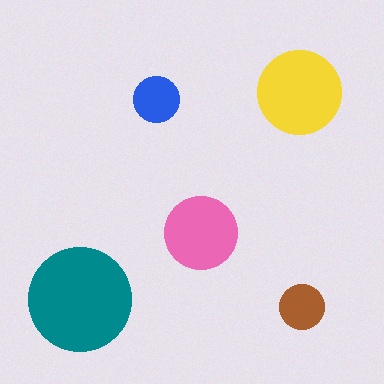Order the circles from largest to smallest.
the teal one, the yellow one, the pink one, the blue one, the brown one.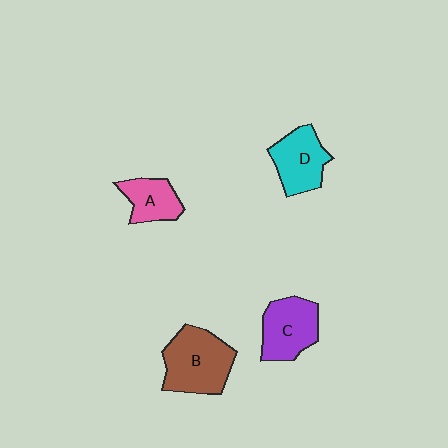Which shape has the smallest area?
Shape A (pink).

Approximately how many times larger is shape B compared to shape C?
Approximately 1.3 times.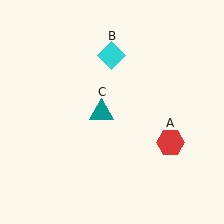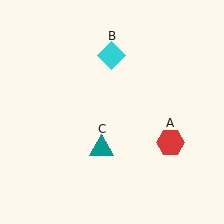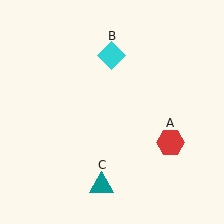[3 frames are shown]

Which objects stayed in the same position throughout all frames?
Red hexagon (object A) and cyan diamond (object B) remained stationary.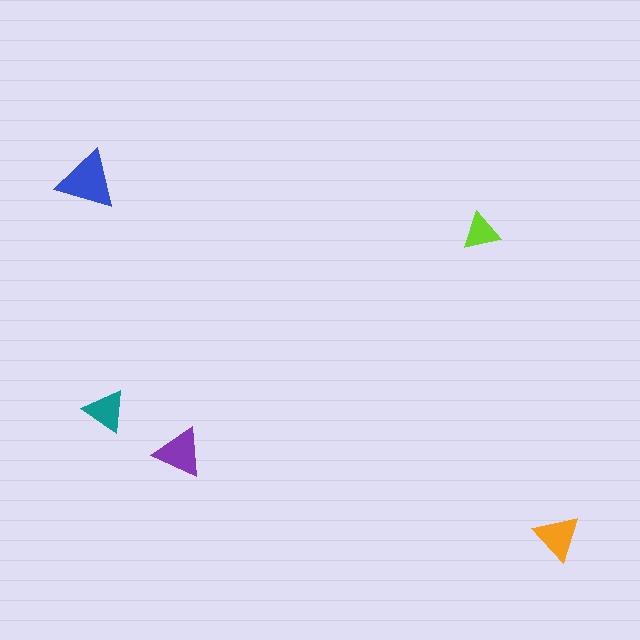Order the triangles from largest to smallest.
the blue one, the purple one, the orange one, the teal one, the lime one.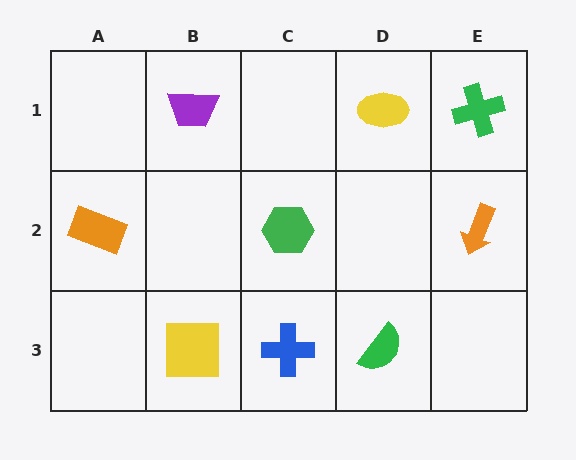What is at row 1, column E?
A green cross.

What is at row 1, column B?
A purple trapezoid.